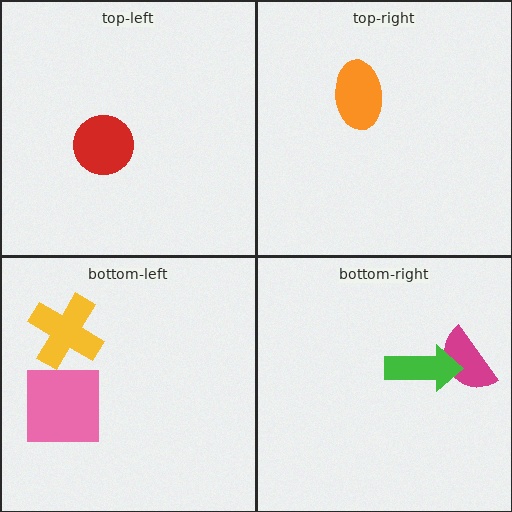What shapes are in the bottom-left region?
The yellow cross, the pink square.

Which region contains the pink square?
The bottom-left region.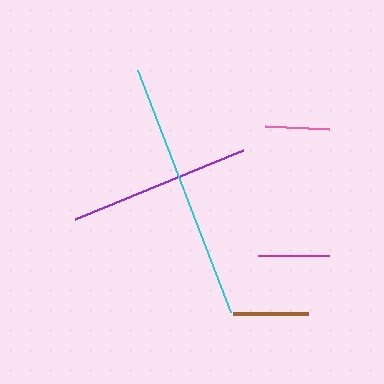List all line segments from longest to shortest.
From longest to shortest: cyan, purple, brown, magenta, pink.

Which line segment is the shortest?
The pink line is the shortest at approximately 63 pixels.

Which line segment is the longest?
The cyan line is the longest at approximately 259 pixels.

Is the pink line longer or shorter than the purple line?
The purple line is longer than the pink line.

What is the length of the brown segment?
The brown segment is approximately 75 pixels long.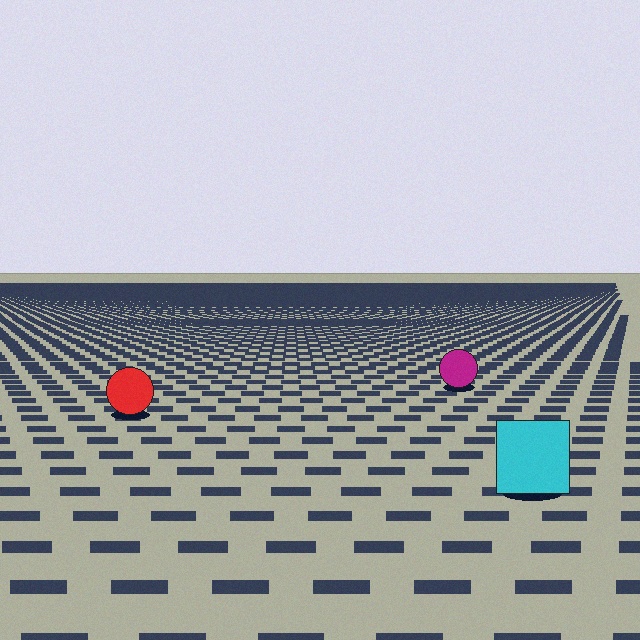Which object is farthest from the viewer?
The magenta circle is farthest from the viewer. It appears smaller and the ground texture around it is denser.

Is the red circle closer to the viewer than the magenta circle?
Yes. The red circle is closer — you can tell from the texture gradient: the ground texture is coarser near it.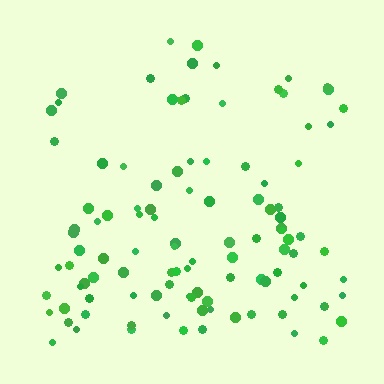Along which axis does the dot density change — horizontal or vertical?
Vertical.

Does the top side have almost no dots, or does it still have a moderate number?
Still a moderate number, just noticeably fewer than the bottom.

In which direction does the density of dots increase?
From top to bottom, with the bottom side densest.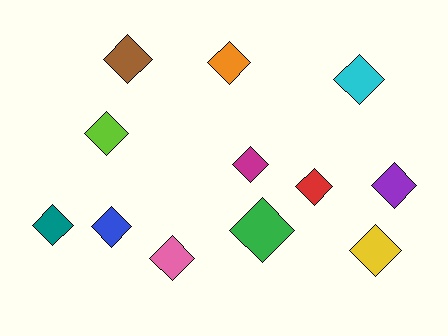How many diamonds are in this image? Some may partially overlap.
There are 12 diamonds.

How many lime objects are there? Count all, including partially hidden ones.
There is 1 lime object.